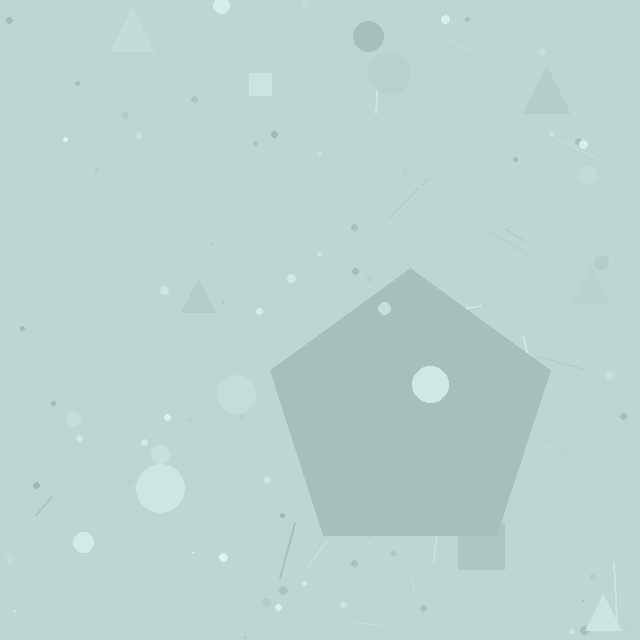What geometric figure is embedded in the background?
A pentagon is embedded in the background.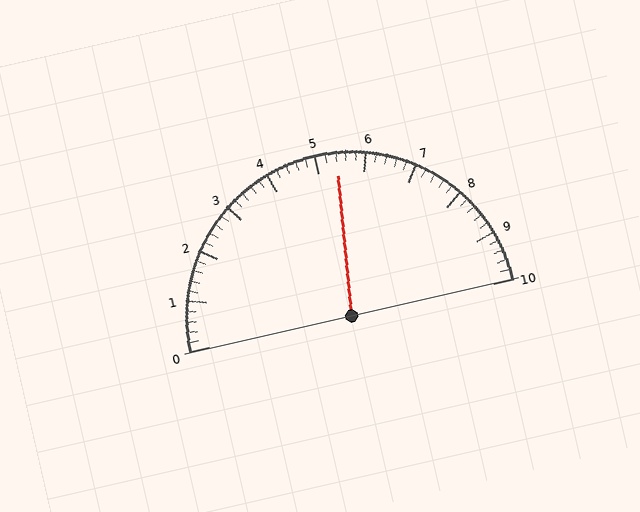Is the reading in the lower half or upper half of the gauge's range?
The reading is in the upper half of the range (0 to 10).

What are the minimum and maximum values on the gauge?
The gauge ranges from 0 to 10.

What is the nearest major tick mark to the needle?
The nearest major tick mark is 5.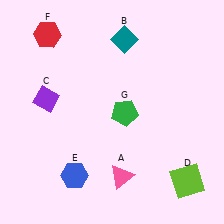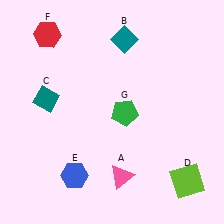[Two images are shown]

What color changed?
The diamond (C) changed from purple in Image 1 to teal in Image 2.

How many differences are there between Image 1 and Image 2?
There is 1 difference between the two images.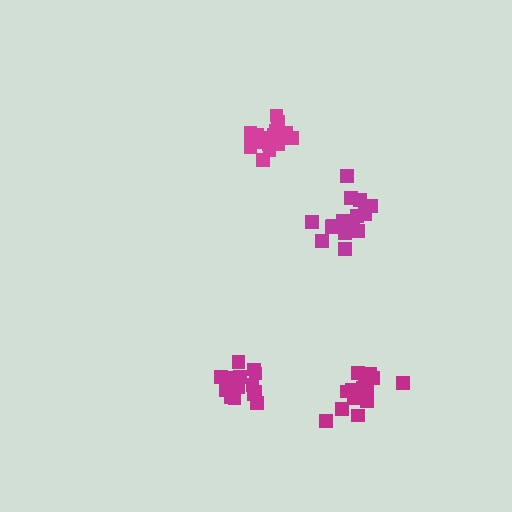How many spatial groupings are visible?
There are 4 spatial groupings.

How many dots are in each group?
Group 1: 20 dots, Group 2: 18 dots, Group 3: 19 dots, Group 4: 17 dots (74 total).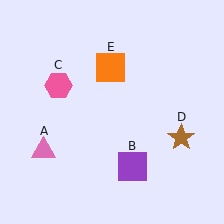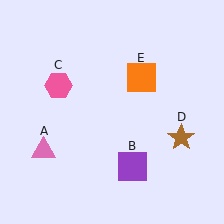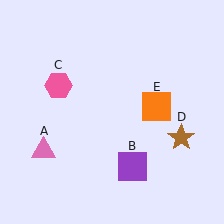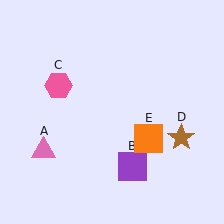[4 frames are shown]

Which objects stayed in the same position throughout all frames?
Pink triangle (object A) and purple square (object B) and pink hexagon (object C) and brown star (object D) remained stationary.